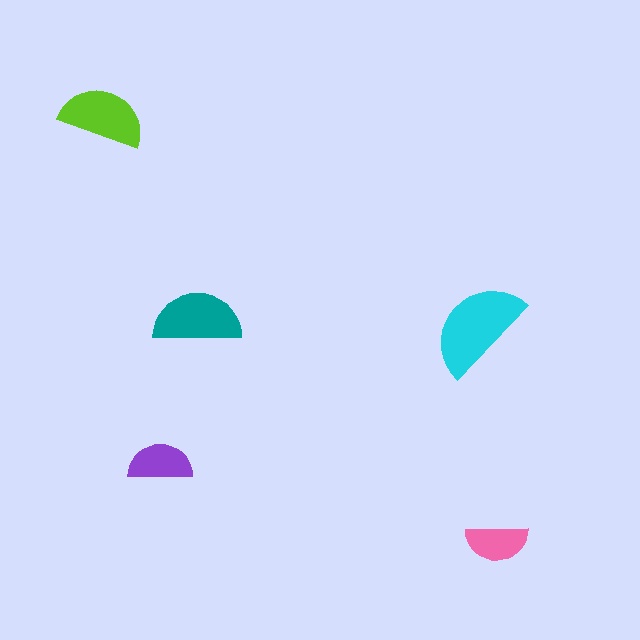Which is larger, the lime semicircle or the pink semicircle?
The lime one.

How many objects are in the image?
There are 5 objects in the image.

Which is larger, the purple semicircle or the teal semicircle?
The teal one.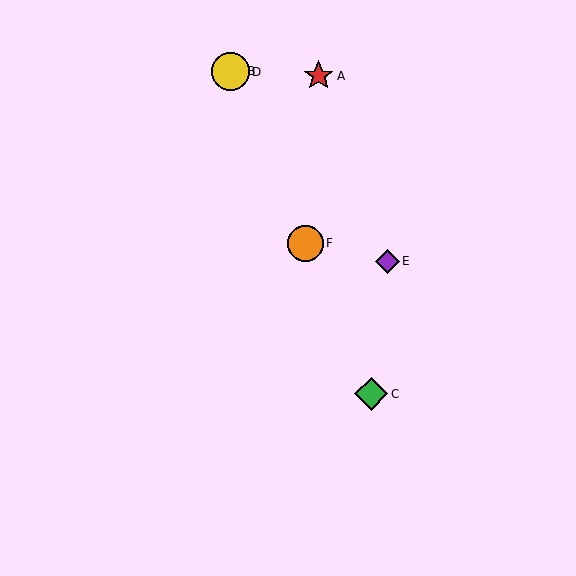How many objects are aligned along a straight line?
4 objects (B, C, D, F) are aligned along a straight line.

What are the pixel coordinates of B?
Object B is at (230, 71).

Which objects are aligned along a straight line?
Objects B, C, D, F are aligned along a straight line.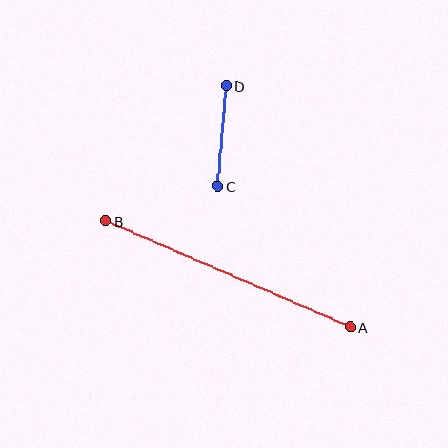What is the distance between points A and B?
The distance is approximately 266 pixels.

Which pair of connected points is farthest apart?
Points A and B are farthest apart.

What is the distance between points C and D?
The distance is approximately 101 pixels.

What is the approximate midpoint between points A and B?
The midpoint is at approximately (228, 274) pixels.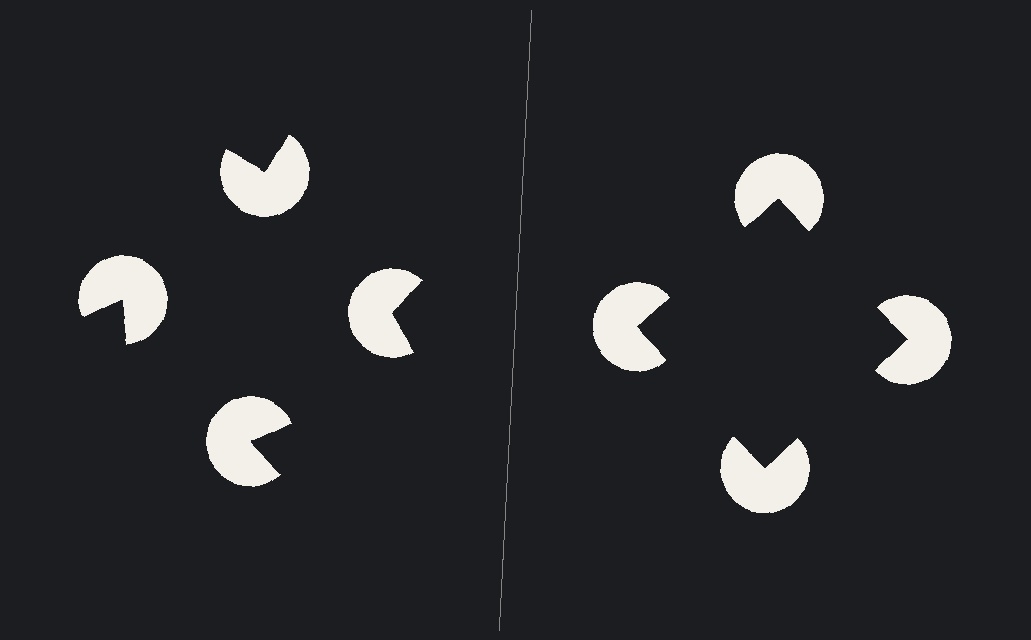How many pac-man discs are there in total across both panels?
8 — 4 on each side.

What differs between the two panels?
The pac-man discs are positioned identically on both sides; only the wedge orientations differ. On the right they align to a square; on the left they are misaligned.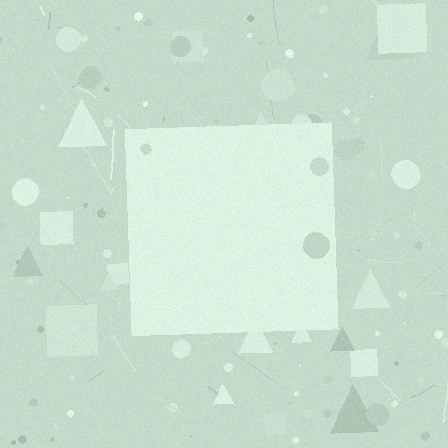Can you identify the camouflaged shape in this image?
The camouflaged shape is a square.